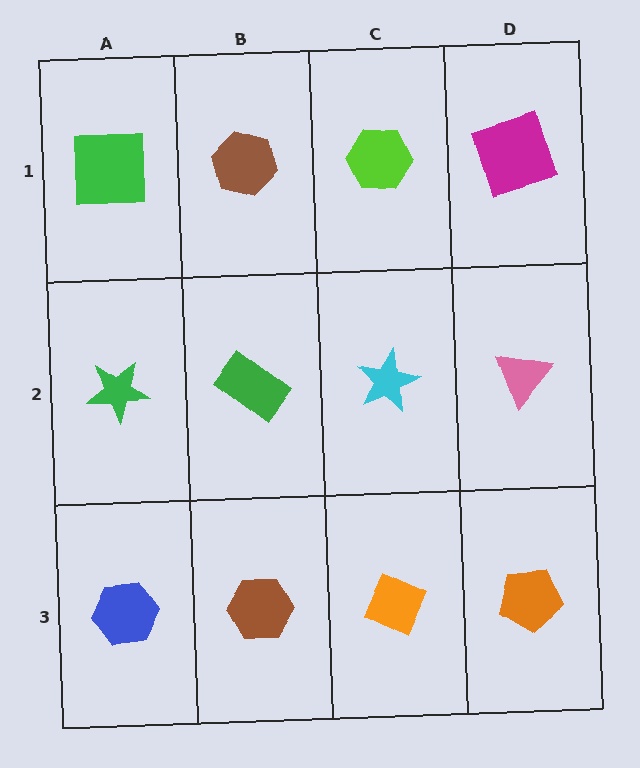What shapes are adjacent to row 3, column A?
A green star (row 2, column A), a brown hexagon (row 3, column B).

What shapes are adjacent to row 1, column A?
A green star (row 2, column A), a brown hexagon (row 1, column B).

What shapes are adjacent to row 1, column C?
A cyan star (row 2, column C), a brown hexagon (row 1, column B), a magenta square (row 1, column D).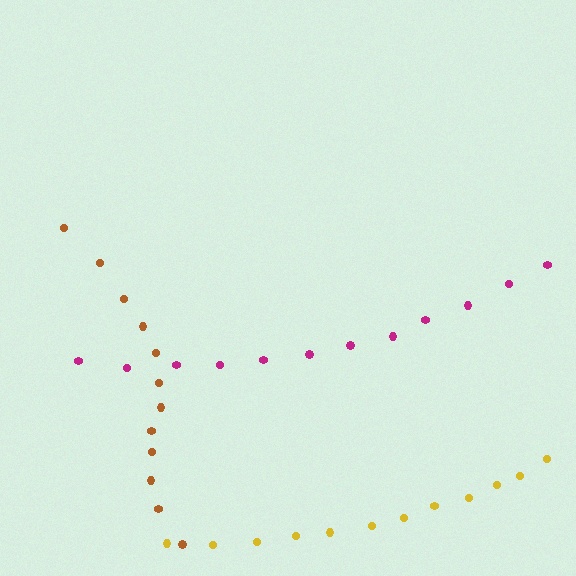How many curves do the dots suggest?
There are 3 distinct paths.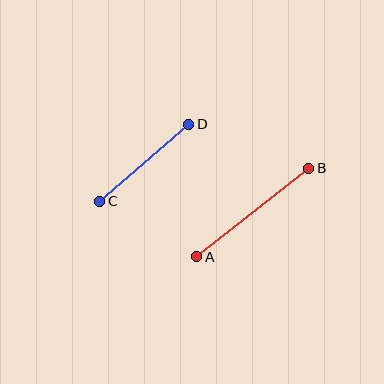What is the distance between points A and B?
The distance is approximately 143 pixels.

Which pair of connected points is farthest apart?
Points A and B are farthest apart.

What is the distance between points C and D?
The distance is approximately 118 pixels.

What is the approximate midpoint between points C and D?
The midpoint is at approximately (144, 163) pixels.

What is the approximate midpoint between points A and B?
The midpoint is at approximately (253, 212) pixels.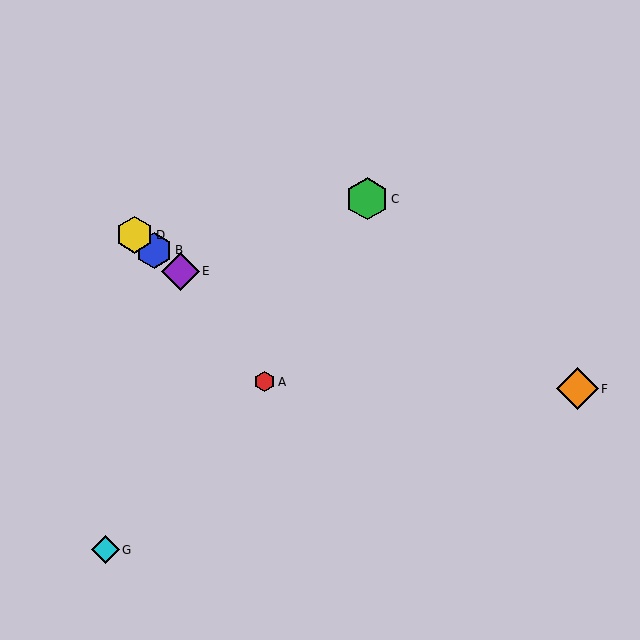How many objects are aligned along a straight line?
3 objects (B, D, E) are aligned along a straight line.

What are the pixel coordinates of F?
Object F is at (577, 389).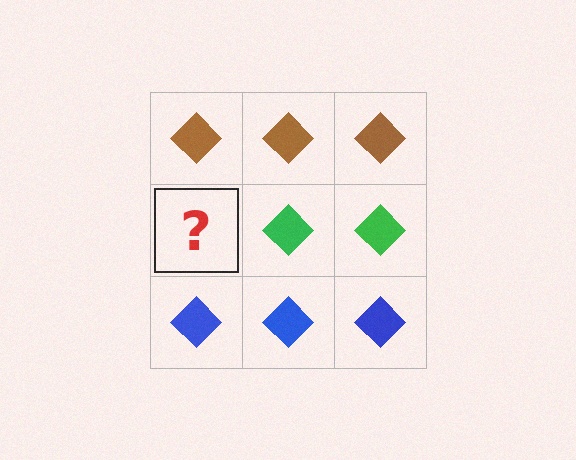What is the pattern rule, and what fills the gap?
The rule is that each row has a consistent color. The gap should be filled with a green diamond.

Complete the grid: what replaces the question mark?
The question mark should be replaced with a green diamond.